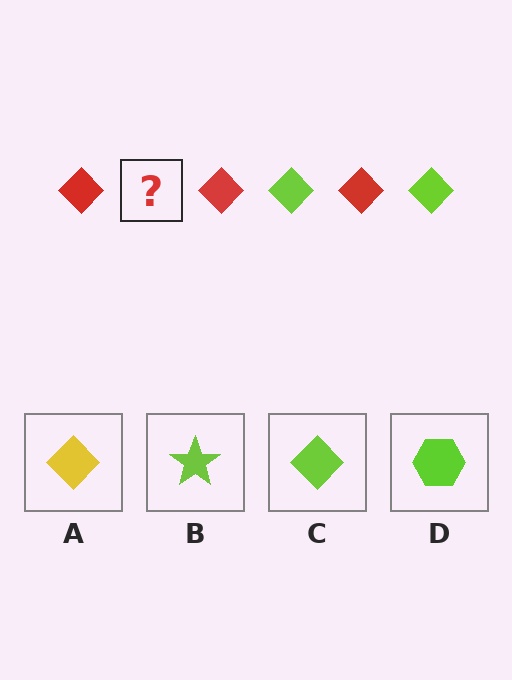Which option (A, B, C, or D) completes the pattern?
C.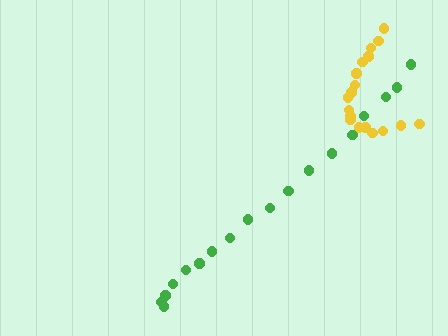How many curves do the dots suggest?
There are 2 distinct paths.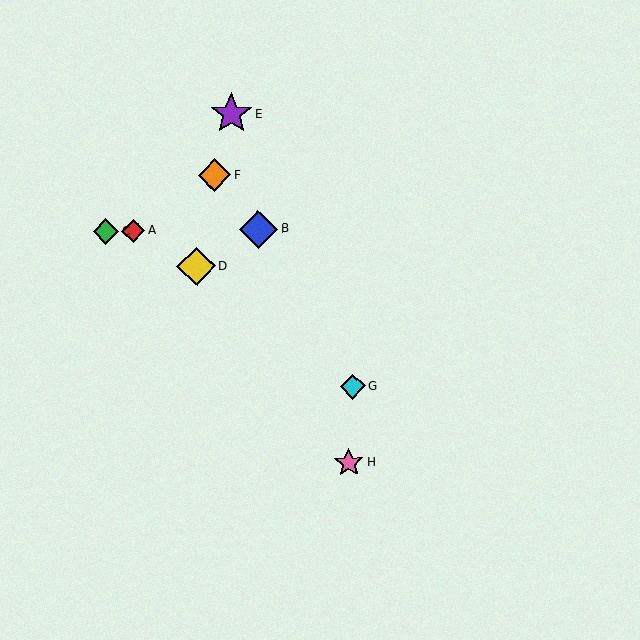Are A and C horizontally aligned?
Yes, both are at y≈231.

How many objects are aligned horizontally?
3 objects (A, B, C) are aligned horizontally.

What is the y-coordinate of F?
Object F is at y≈175.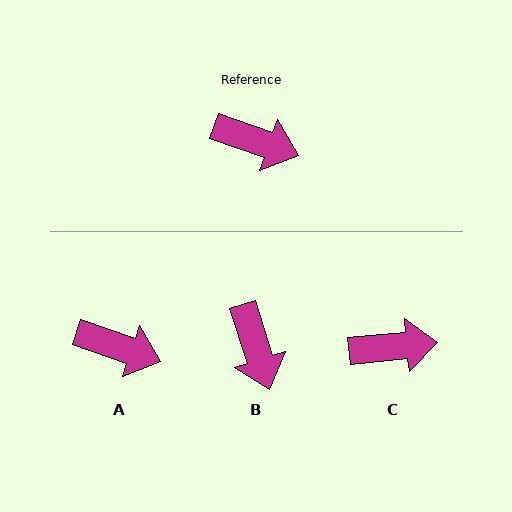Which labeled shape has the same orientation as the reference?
A.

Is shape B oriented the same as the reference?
No, it is off by about 53 degrees.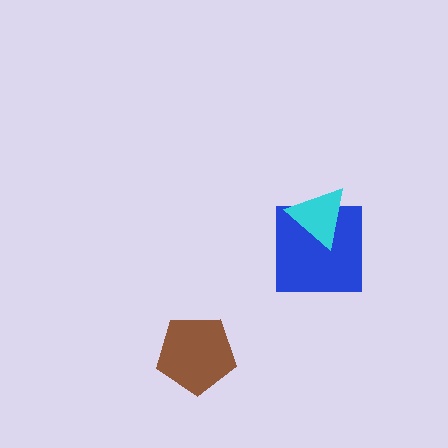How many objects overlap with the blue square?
1 object overlaps with the blue square.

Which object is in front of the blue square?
The cyan triangle is in front of the blue square.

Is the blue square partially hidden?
Yes, it is partially covered by another shape.